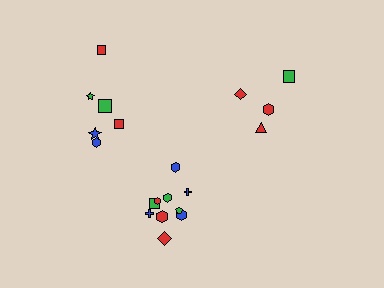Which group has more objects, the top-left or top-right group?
The top-left group.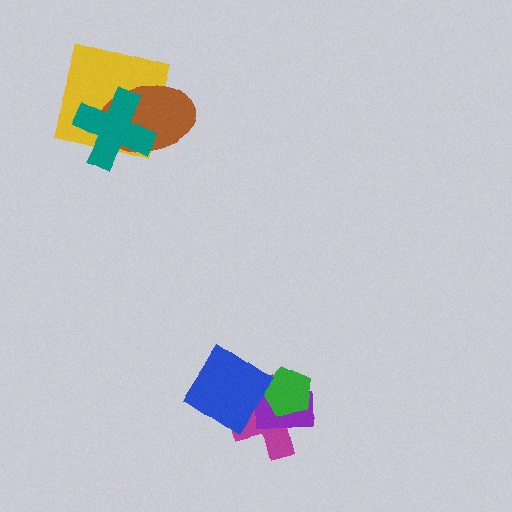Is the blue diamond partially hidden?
No, no other shape covers it.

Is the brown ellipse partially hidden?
Yes, it is partially covered by another shape.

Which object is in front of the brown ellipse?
The teal cross is in front of the brown ellipse.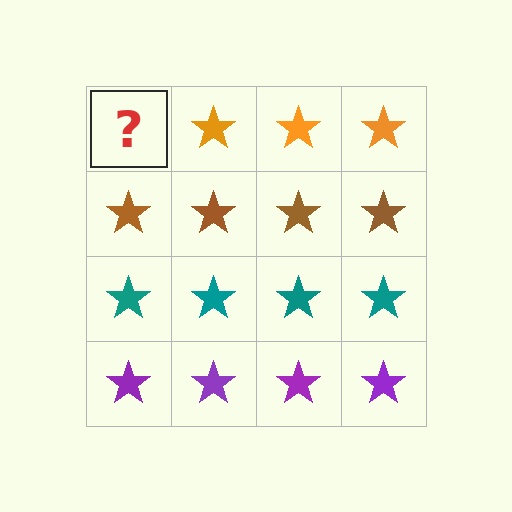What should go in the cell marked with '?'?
The missing cell should contain an orange star.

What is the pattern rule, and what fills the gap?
The rule is that each row has a consistent color. The gap should be filled with an orange star.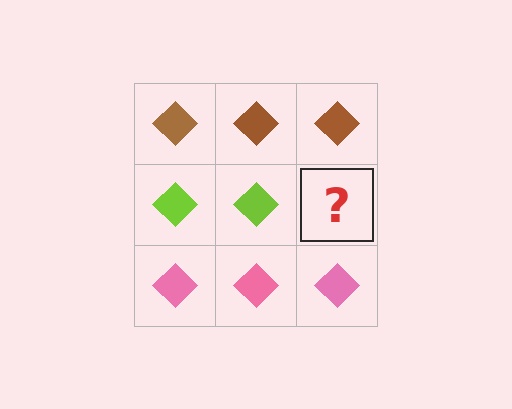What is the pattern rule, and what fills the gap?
The rule is that each row has a consistent color. The gap should be filled with a lime diamond.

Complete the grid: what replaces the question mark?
The question mark should be replaced with a lime diamond.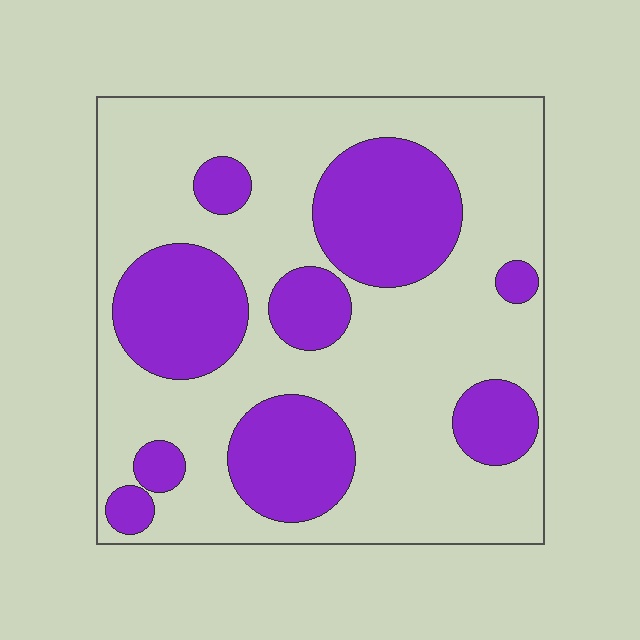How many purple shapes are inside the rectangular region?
9.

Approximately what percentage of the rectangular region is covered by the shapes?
Approximately 35%.